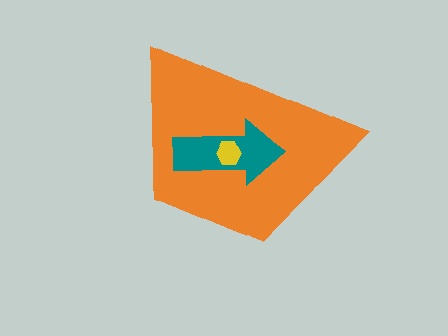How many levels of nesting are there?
3.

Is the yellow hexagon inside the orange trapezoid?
Yes.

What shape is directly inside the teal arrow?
The yellow hexagon.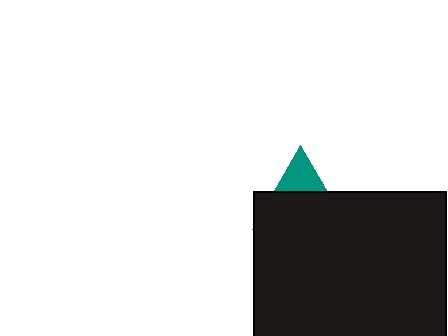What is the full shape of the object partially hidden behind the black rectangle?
The partially hidden object is a teal triangle.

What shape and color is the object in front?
The object in front is a black rectangle.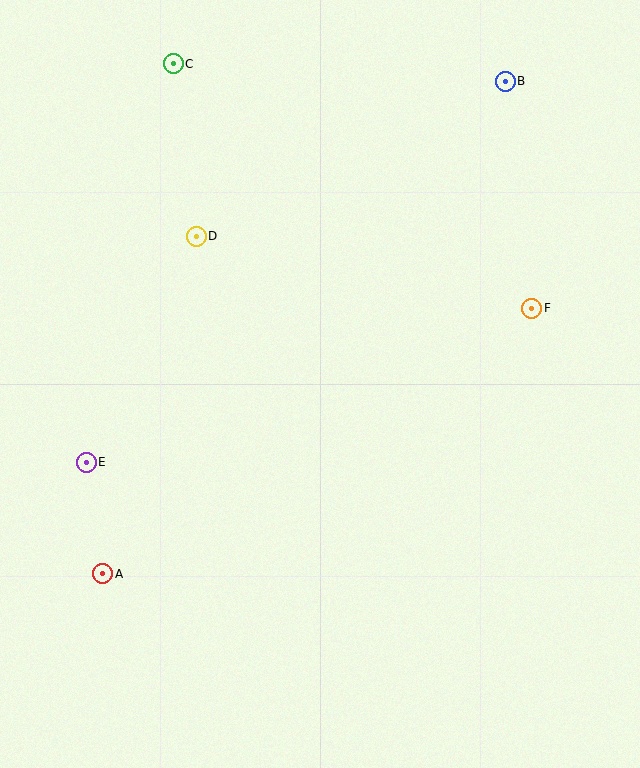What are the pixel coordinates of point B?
Point B is at (505, 81).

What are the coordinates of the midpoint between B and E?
The midpoint between B and E is at (296, 272).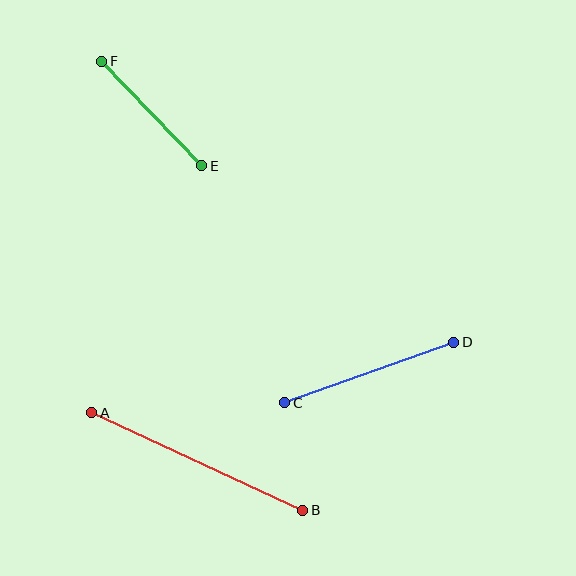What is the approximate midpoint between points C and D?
The midpoint is at approximately (369, 373) pixels.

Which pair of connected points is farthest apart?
Points A and B are farthest apart.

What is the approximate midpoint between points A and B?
The midpoint is at approximately (197, 462) pixels.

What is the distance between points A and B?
The distance is approximately 233 pixels.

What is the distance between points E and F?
The distance is approximately 145 pixels.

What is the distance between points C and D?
The distance is approximately 180 pixels.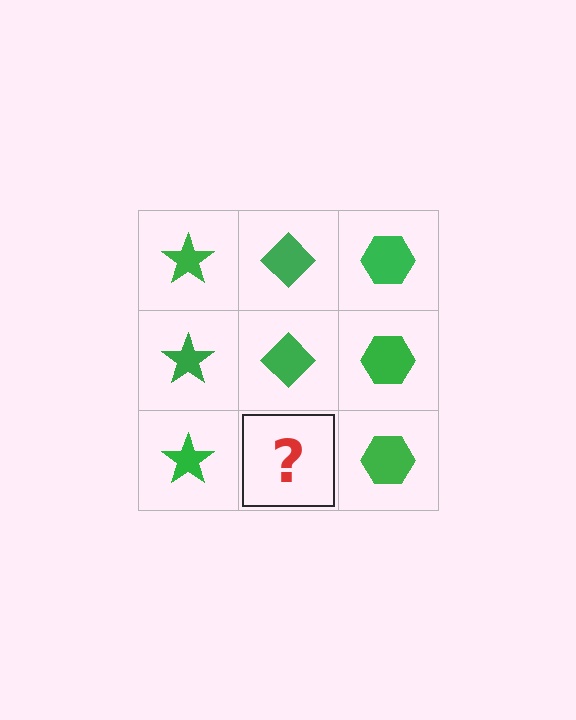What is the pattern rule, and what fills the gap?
The rule is that each column has a consistent shape. The gap should be filled with a green diamond.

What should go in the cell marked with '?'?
The missing cell should contain a green diamond.